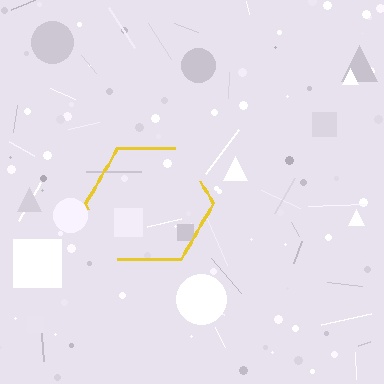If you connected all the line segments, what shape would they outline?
They would outline a hexagon.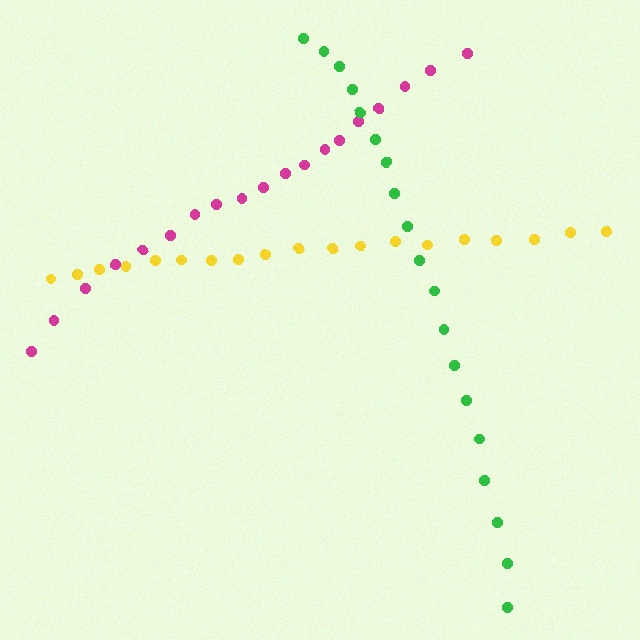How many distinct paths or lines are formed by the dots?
There are 3 distinct paths.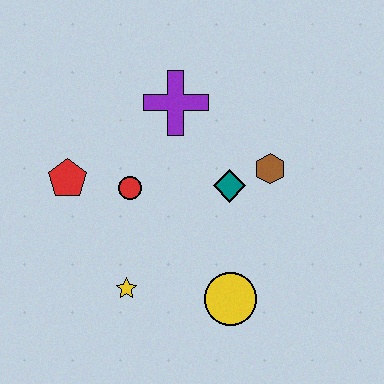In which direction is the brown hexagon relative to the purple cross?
The brown hexagon is to the right of the purple cross.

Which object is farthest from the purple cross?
The yellow circle is farthest from the purple cross.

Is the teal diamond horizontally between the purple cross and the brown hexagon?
Yes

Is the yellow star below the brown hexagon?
Yes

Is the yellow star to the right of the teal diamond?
No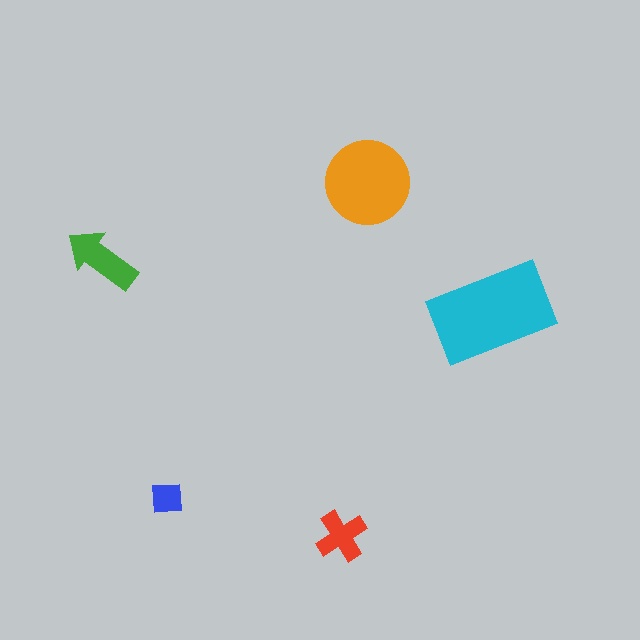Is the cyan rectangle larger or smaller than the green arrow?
Larger.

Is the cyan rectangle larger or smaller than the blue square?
Larger.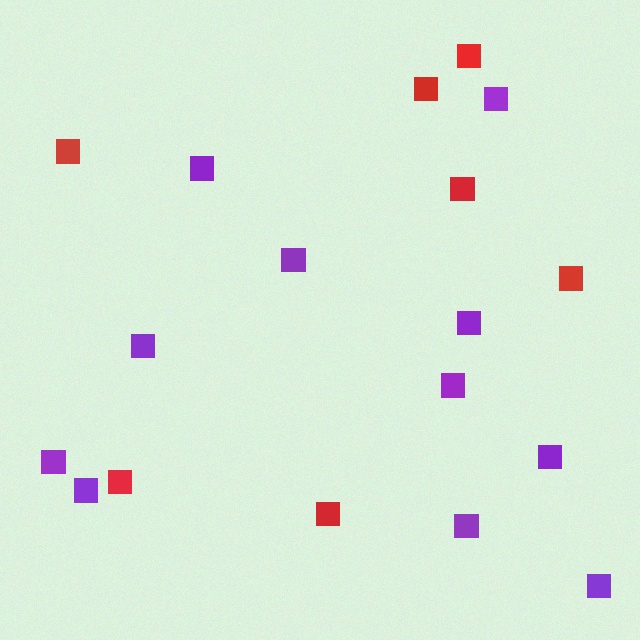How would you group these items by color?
There are 2 groups: one group of purple squares (11) and one group of red squares (7).